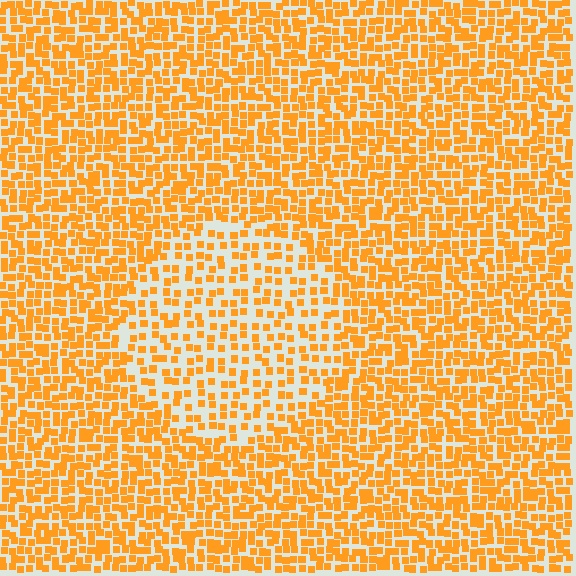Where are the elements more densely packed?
The elements are more densely packed outside the circle boundary.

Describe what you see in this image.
The image contains small orange elements arranged at two different densities. A circle-shaped region is visible where the elements are less densely packed than the surrounding area.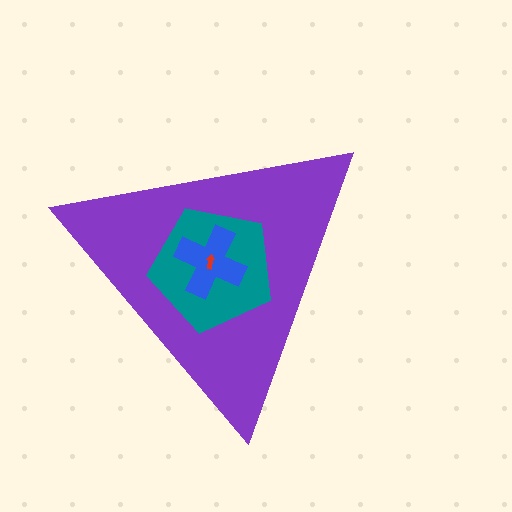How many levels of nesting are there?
4.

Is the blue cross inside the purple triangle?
Yes.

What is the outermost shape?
The purple triangle.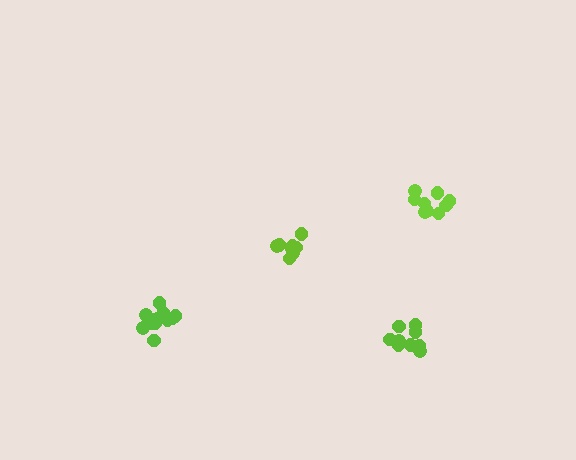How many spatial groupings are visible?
There are 4 spatial groupings.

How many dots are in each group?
Group 1: 9 dots, Group 2: 11 dots, Group 3: 8 dots, Group 4: 12 dots (40 total).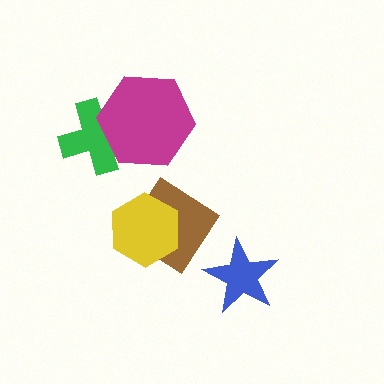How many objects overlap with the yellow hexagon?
1 object overlaps with the yellow hexagon.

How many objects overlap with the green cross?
1 object overlaps with the green cross.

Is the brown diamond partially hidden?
Yes, it is partially covered by another shape.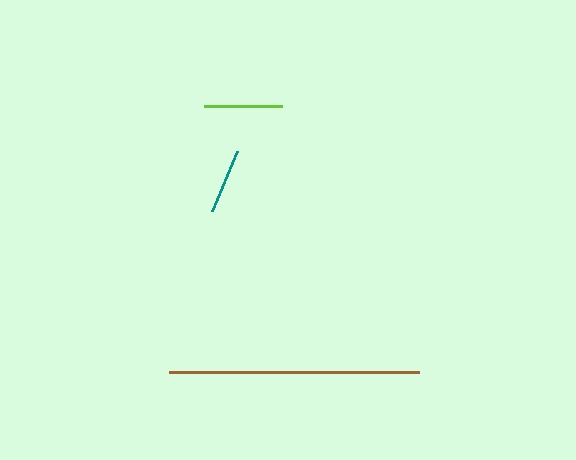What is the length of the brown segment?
The brown segment is approximately 250 pixels long.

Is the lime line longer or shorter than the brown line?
The brown line is longer than the lime line.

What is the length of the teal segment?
The teal segment is approximately 65 pixels long.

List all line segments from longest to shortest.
From longest to shortest: brown, lime, teal.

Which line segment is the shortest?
The teal line is the shortest at approximately 65 pixels.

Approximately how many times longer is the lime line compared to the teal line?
The lime line is approximately 1.2 times the length of the teal line.